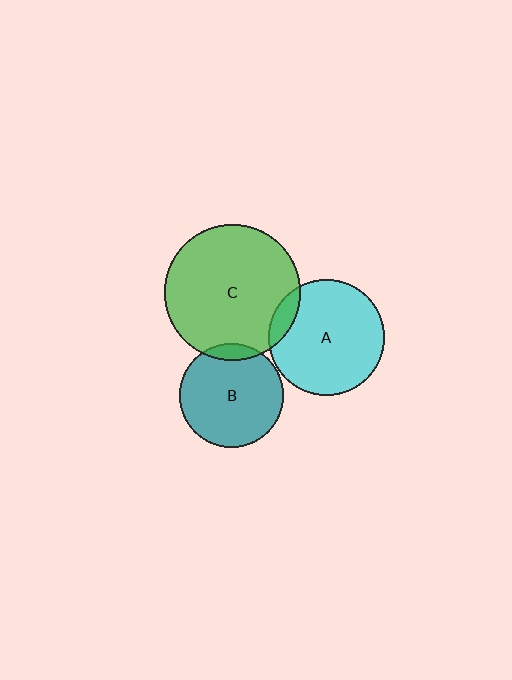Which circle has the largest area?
Circle C (green).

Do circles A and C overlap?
Yes.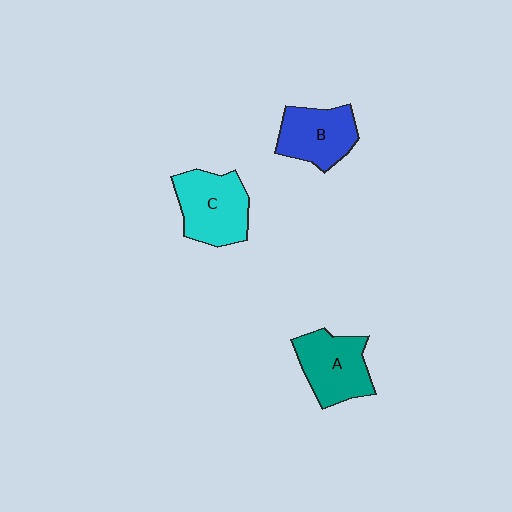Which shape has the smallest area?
Shape B (blue).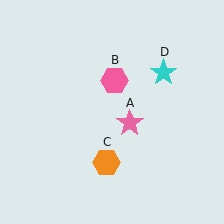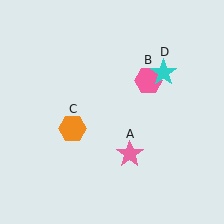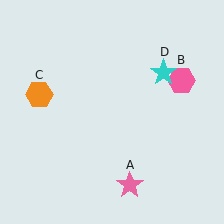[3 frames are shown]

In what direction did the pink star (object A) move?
The pink star (object A) moved down.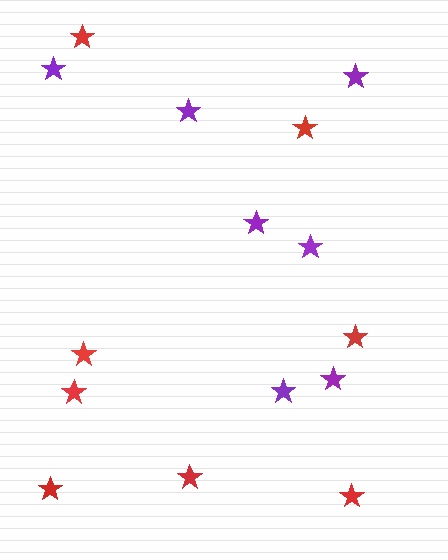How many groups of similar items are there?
There are 2 groups: one group of purple stars (7) and one group of red stars (8).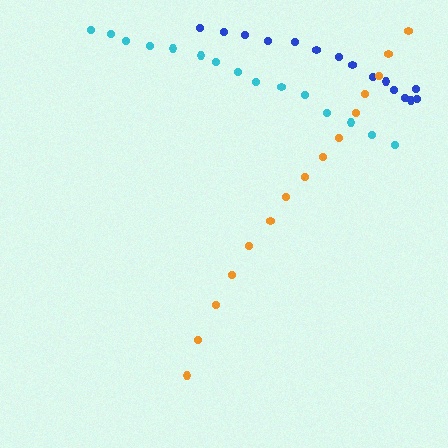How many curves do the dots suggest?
There are 3 distinct paths.